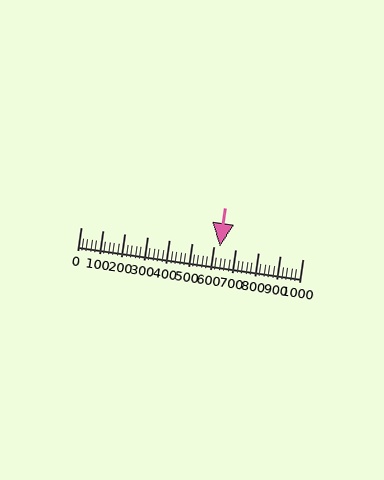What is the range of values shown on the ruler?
The ruler shows values from 0 to 1000.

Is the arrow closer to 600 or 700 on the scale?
The arrow is closer to 600.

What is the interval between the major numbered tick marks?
The major tick marks are spaced 100 units apart.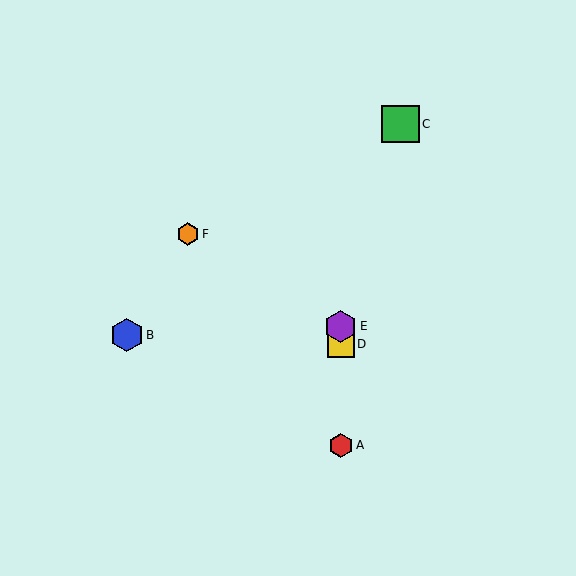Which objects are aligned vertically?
Objects A, D, E are aligned vertically.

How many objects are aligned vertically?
3 objects (A, D, E) are aligned vertically.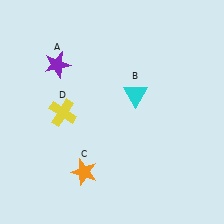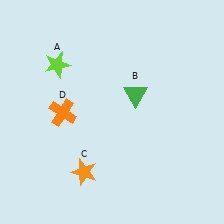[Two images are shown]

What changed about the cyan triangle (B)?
In Image 1, B is cyan. In Image 2, it changed to green.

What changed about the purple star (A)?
In Image 1, A is purple. In Image 2, it changed to lime.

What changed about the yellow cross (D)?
In Image 1, D is yellow. In Image 2, it changed to orange.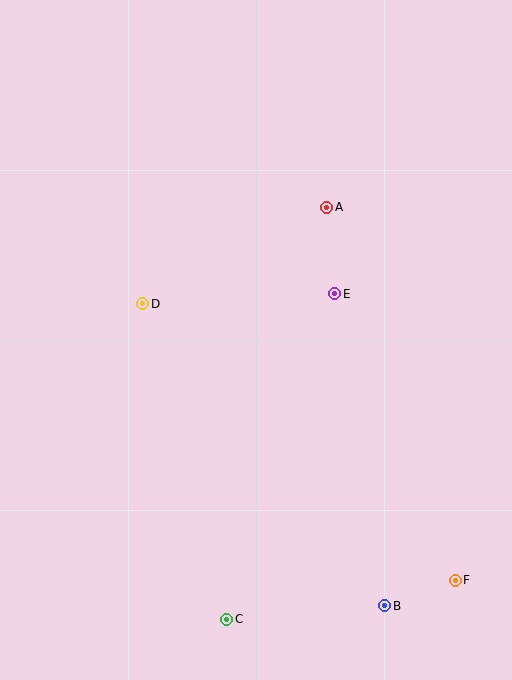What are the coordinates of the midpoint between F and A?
The midpoint between F and A is at (391, 394).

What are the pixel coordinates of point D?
Point D is at (143, 304).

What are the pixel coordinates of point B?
Point B is at (385, 606).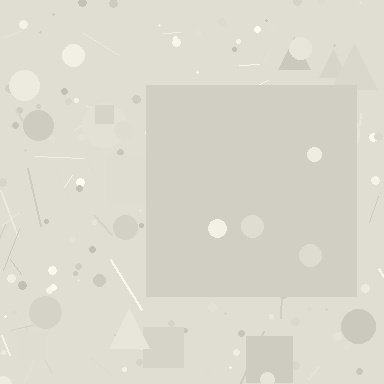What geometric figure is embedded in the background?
A square is embedded in the background.